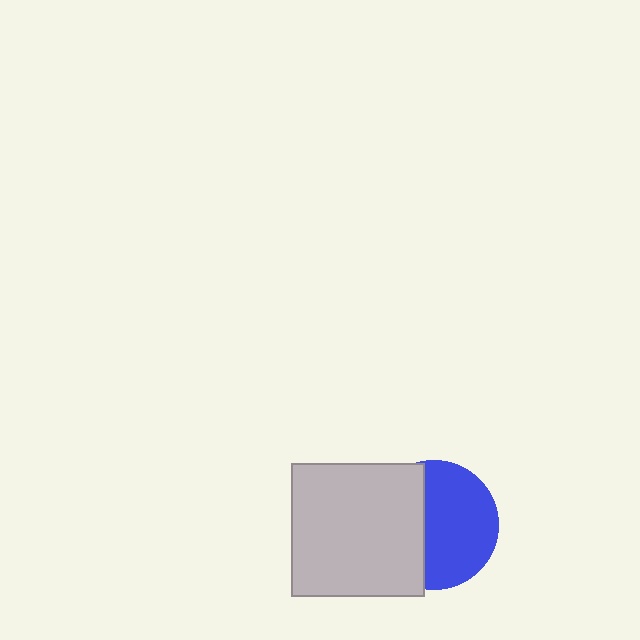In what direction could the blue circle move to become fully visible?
The blue circle could move right. That would shift it out from behind the light gray square entirely.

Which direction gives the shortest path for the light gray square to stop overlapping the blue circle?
Moving left gives the shortest separation.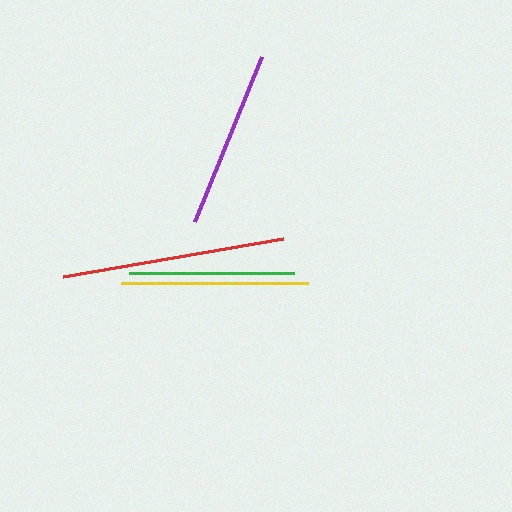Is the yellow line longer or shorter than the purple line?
The yellow line is longer than the purple line.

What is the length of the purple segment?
The purple segment is approximately 178 pixels long.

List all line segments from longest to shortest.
From longest to shortest: red, yellow, purple, green.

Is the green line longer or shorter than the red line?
The red line is longer than the green line.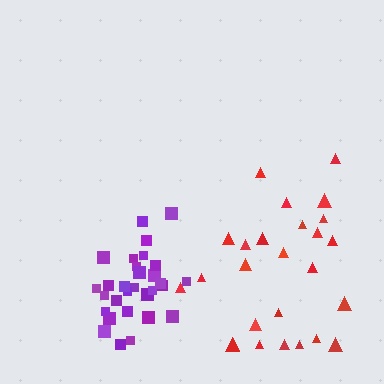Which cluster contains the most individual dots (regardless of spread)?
Purple (31).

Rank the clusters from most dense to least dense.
purple, red.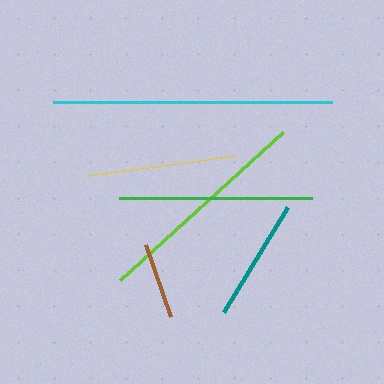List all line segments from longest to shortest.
From longest to shortest: cyan, lime, green, yellow, teal, brown.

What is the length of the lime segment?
The lime segment is approximately 221 pixels long.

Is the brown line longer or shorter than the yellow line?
The yellow line is longer than the brown line.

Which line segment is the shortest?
The brown line is the shortest at approximately 76 pixels.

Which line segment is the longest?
The cyan line is the longest at approximately 279 pixels.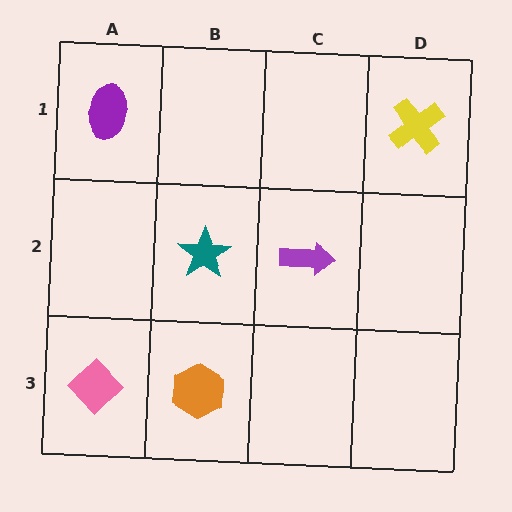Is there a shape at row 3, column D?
No, that cell is empty.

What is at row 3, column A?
A pink diamond.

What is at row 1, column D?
A yellow cross.